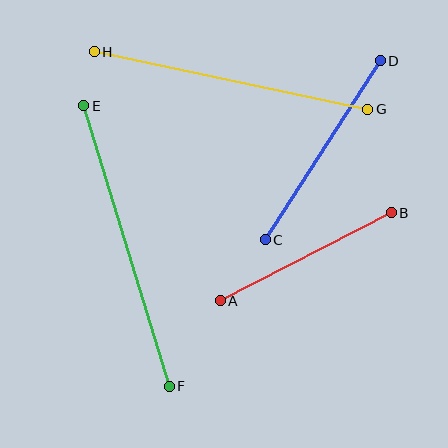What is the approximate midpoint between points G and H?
The midpoint is at approximately (231, 81) pixels.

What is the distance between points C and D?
The distance is approximately 213 pixels.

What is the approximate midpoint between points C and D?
The midpoint is at approximately (323, 150) pixels.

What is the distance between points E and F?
The distance is approximately 293 pixels.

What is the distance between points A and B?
The distance is approximately 192 pixels.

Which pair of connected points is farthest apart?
Points E and F are farthest apart.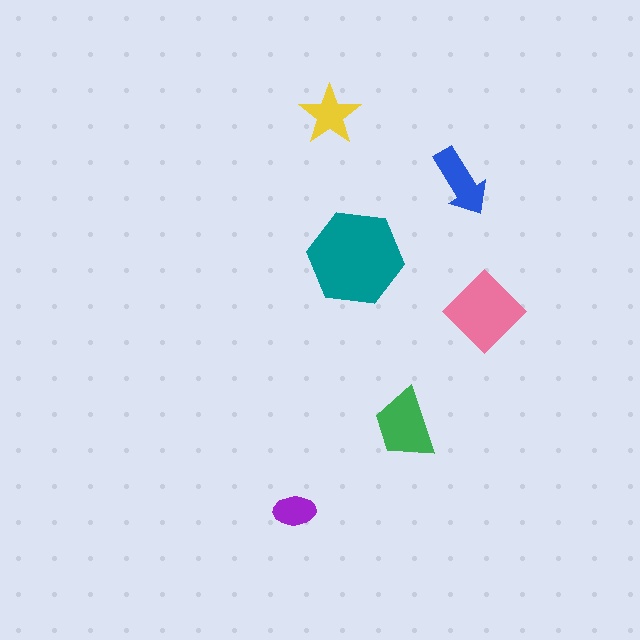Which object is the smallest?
The purple ellipse.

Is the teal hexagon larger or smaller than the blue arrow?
Larger.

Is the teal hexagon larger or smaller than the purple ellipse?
Larger.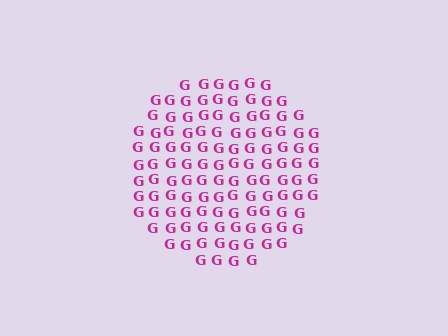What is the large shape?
The large shape is a circle.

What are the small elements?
The small elements are letter G's.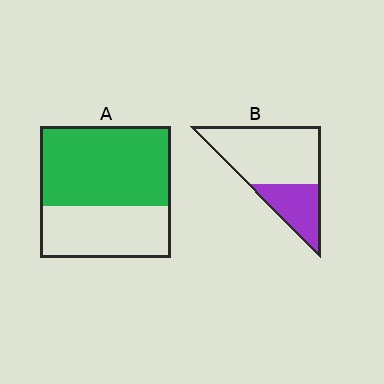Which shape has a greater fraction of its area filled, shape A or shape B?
Shape A.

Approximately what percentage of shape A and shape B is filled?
A is approximately 60% and B is approximately 30%.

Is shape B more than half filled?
No.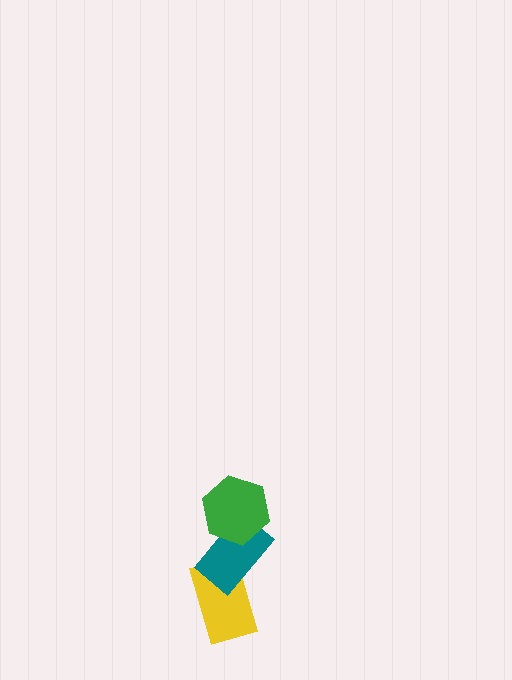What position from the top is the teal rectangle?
The teal rectangle is 2nd from the top.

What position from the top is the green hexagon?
The green hexagon is 1st from the top.